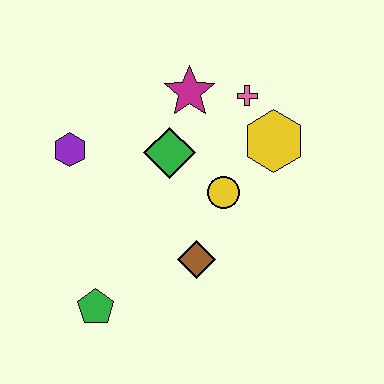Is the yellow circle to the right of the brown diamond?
Yes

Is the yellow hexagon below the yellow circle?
No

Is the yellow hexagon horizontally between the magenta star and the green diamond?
No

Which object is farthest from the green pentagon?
The pink cross is farthest from the green pentagon.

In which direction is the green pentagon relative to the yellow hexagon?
The green pentagon is to the left of the yellow hexagon.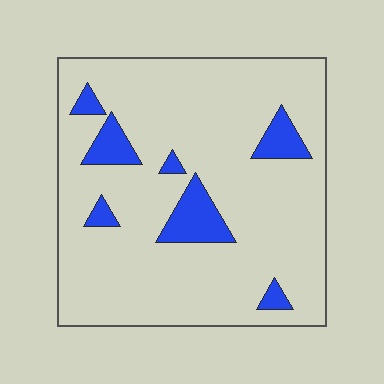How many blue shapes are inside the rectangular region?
7.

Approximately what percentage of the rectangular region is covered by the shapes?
Approximately 10%.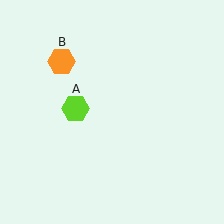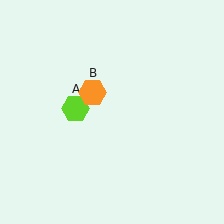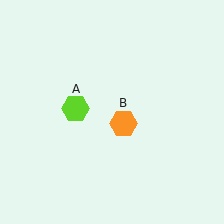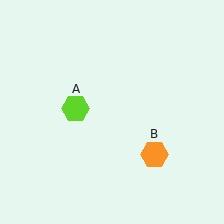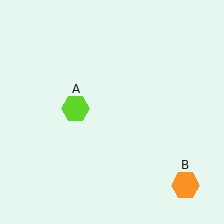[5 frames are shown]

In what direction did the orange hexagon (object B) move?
The orange hexagon (object B) moved down and to the right.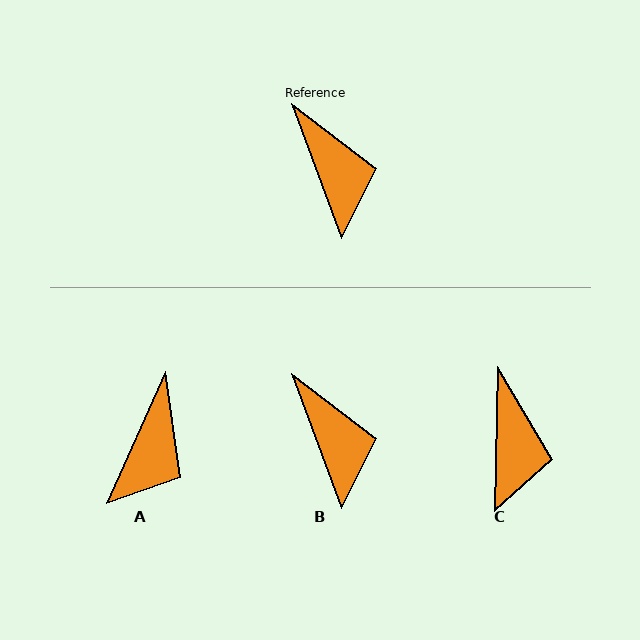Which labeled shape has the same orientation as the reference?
B.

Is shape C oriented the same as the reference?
No, it is off by about 22 degrees.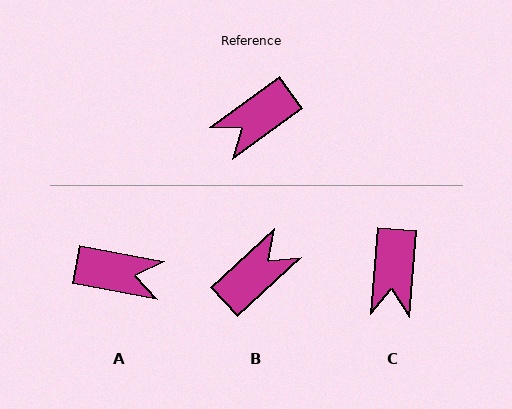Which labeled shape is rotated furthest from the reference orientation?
B, about 173 degrees away.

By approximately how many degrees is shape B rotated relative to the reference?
Approximately 173 degrees clockwise.